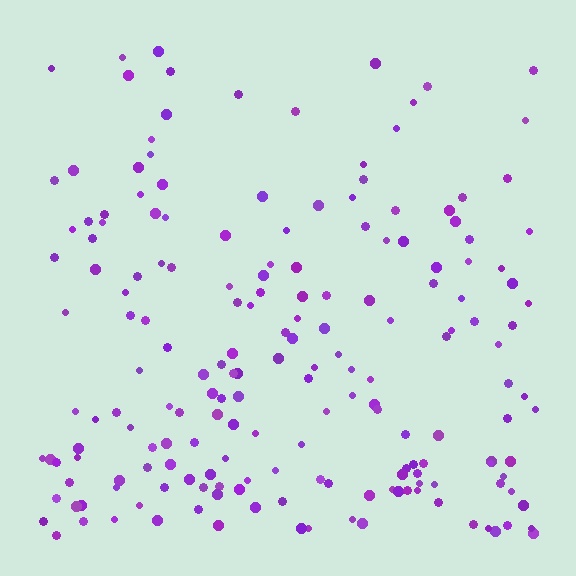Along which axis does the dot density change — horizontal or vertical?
Vertical.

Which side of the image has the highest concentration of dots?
The bottom.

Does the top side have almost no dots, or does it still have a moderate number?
Still a moderate number, just noticeably fewer than the bottom.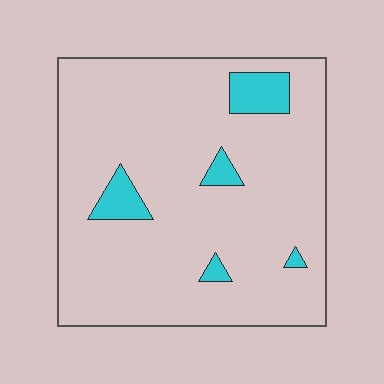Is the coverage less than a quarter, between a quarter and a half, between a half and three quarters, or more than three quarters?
Less than a quarter.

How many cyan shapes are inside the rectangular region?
5.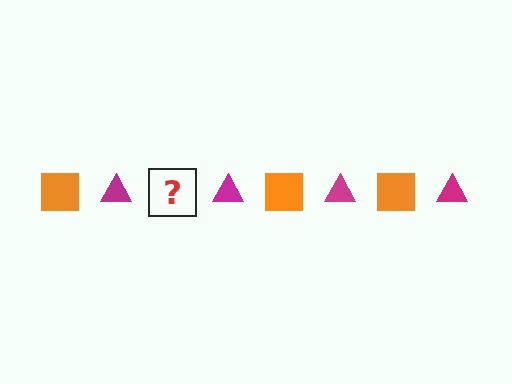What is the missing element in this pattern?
The missing element is an orange square.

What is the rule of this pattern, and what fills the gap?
The rule is that the pattern alternates between orange square and magenta triangle. The gap should be filled with an orange square.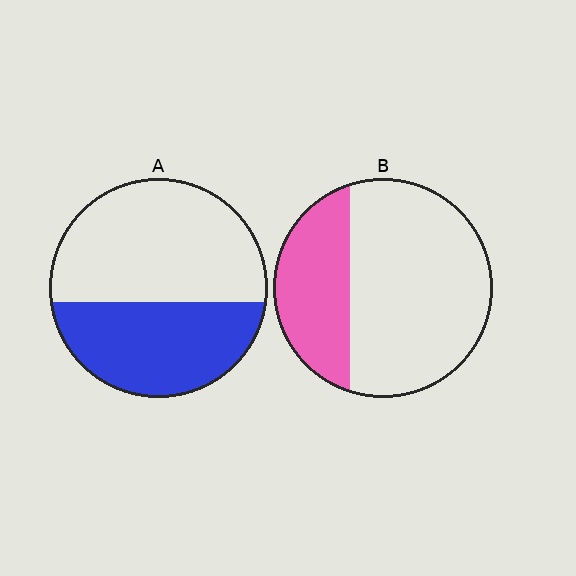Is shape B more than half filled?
No.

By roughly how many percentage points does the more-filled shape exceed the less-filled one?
By roughly 10 percentage points (A over B).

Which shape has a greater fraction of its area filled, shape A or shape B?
Shape A.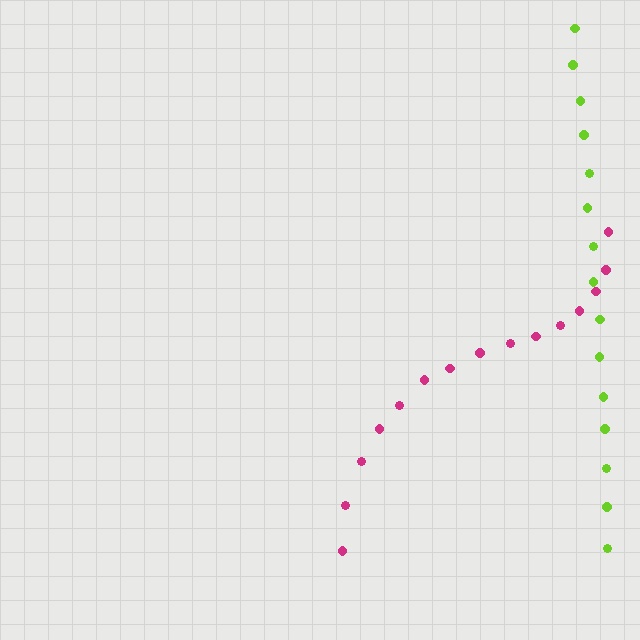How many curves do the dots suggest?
There are 2 distinct paths.